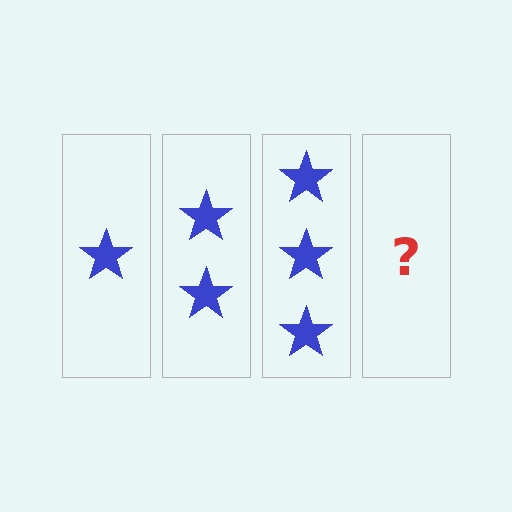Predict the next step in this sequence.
The next step is 4 stars.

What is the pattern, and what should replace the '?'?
The pattern is that each step adds one more star. The '?' should be 4 stars.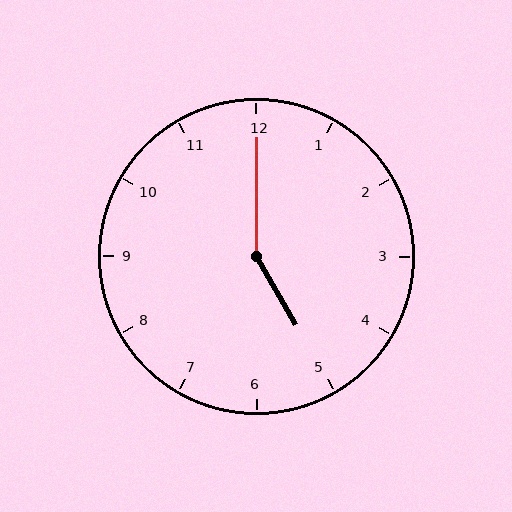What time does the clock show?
5:00.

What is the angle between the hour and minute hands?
Approximately 150 degrees.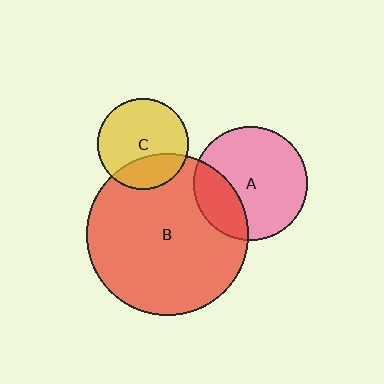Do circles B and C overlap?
Yes.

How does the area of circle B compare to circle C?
Approximately 3.2 times.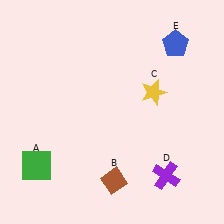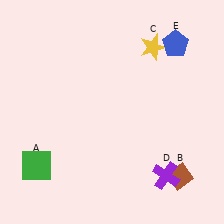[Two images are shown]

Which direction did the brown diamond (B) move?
The brown diamond (B) moved right.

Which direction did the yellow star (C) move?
The yellow star (C) moved up.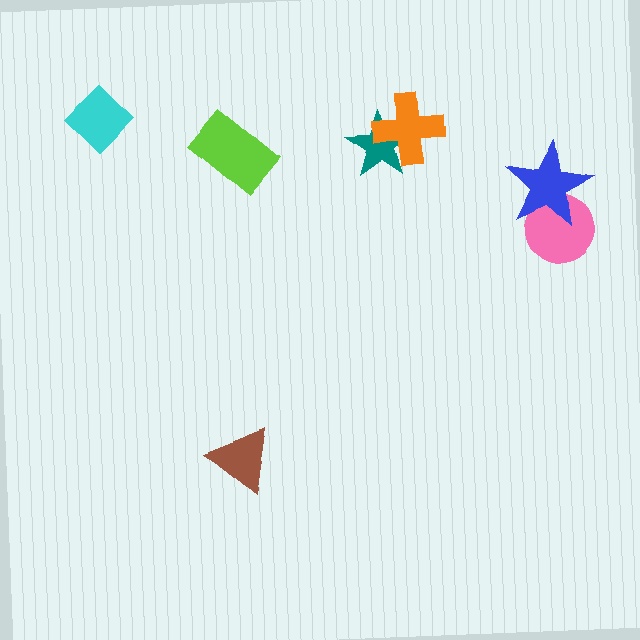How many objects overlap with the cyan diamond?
0 objects overlap with the cyan diamond.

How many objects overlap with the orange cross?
1 object overlaps with the orange cross.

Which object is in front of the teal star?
The orange cross is in front of the teal star.